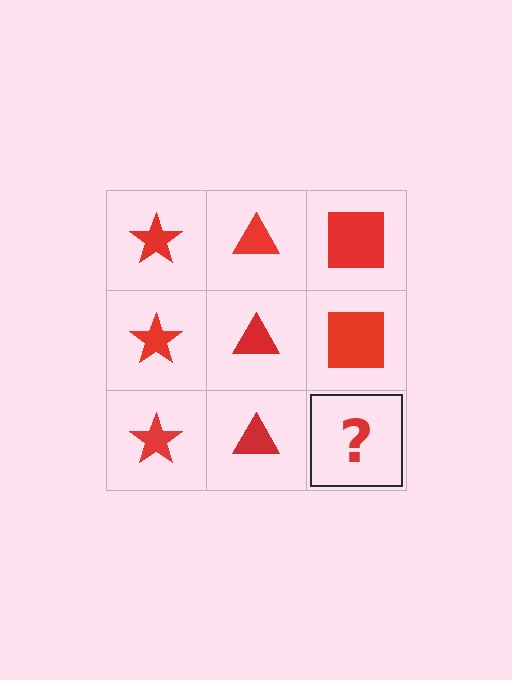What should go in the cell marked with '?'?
The missing cell should contain a red square.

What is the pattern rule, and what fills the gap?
The rule is that each column has a consistent shape. The gap should be filled with a red square.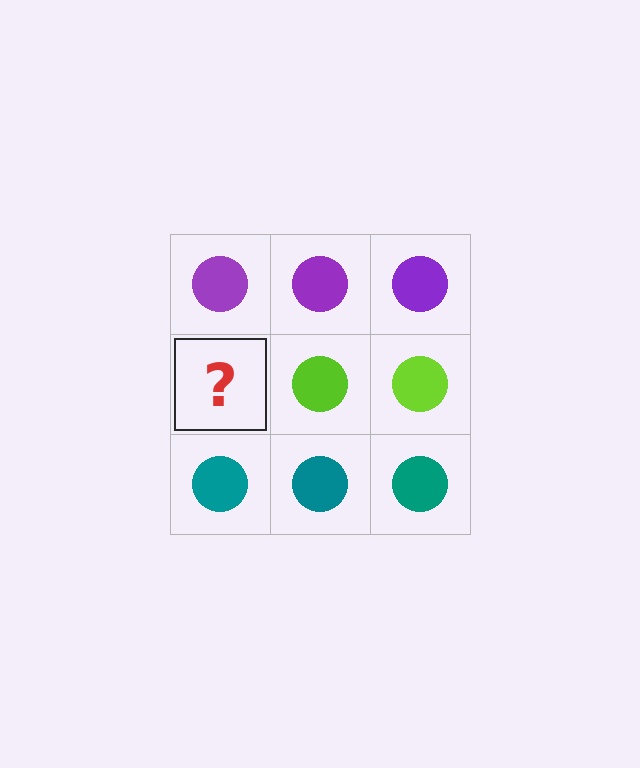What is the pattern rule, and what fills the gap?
The rule is that each row has a consistent color. The gap should be filled with a lime circle.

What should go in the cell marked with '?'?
The missing cell should contain a lime circle.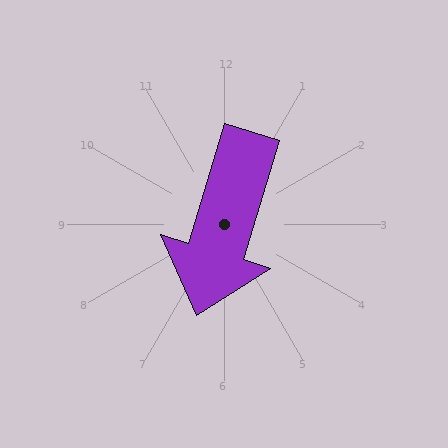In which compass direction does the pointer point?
South.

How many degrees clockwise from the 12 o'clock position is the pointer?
Approximately 197 degrees.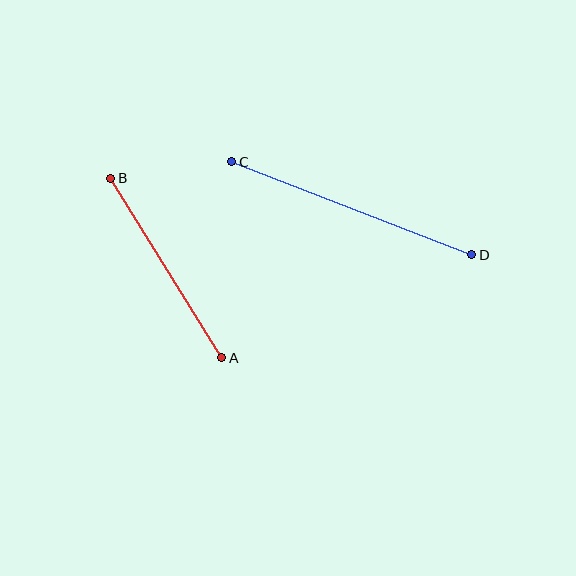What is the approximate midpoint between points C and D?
The midpoint is at approximately (352, 208) pixels.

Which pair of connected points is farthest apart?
Points C and D are farthest apart.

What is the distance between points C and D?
The distance is approximately 258 pixels.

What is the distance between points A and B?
The distance is approximately 211 pixels.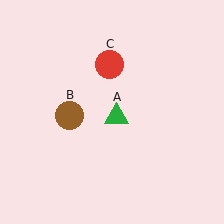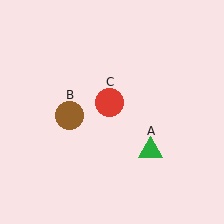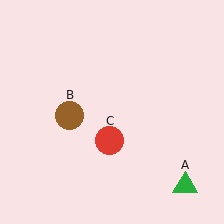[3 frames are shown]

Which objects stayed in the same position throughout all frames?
Brown circle (object B) remained stationary.